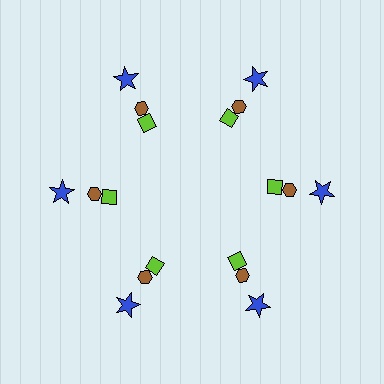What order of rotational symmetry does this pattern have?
This pattern has 6-fold rotational symmetry.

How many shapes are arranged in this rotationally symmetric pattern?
There are 18 shapes, arranged in 6 groups of 3.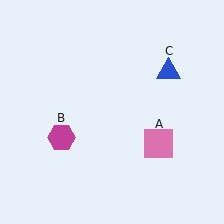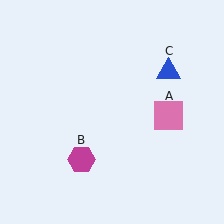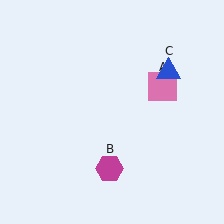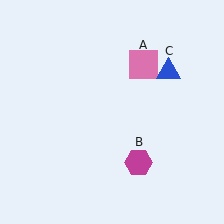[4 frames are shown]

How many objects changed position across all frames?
2 objects changed position: pink square (object A), magenta hexagon (object B).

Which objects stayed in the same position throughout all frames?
Blue triangle (object C) remained stationary.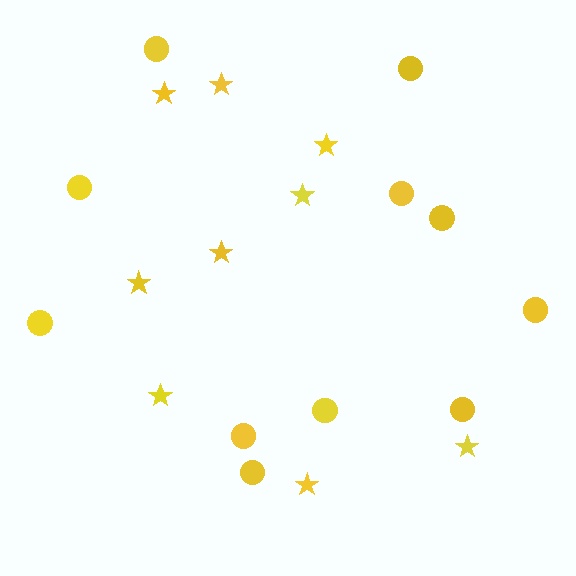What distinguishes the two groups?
There are 2 groups: one group of circles (11) and one group of stars (9).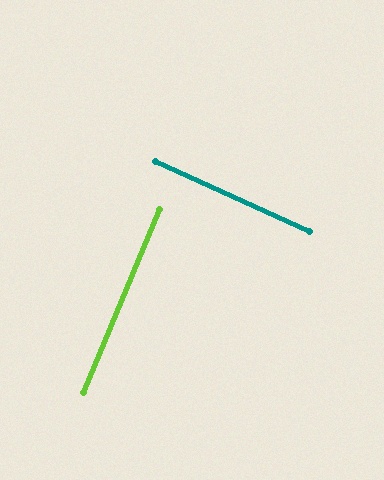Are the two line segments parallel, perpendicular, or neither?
Perpendicular — they meet at approximately 88°.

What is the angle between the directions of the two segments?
Approximately 88 degrees.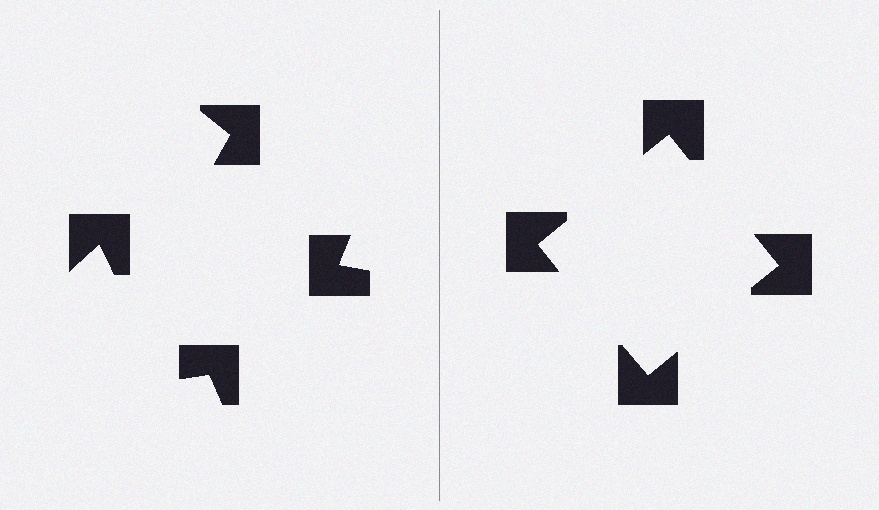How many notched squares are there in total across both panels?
8 — 4 on each side.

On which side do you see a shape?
An illusory square appears on the right side. On the left side the wedge cuts are rotated, so no coherent shape forms.